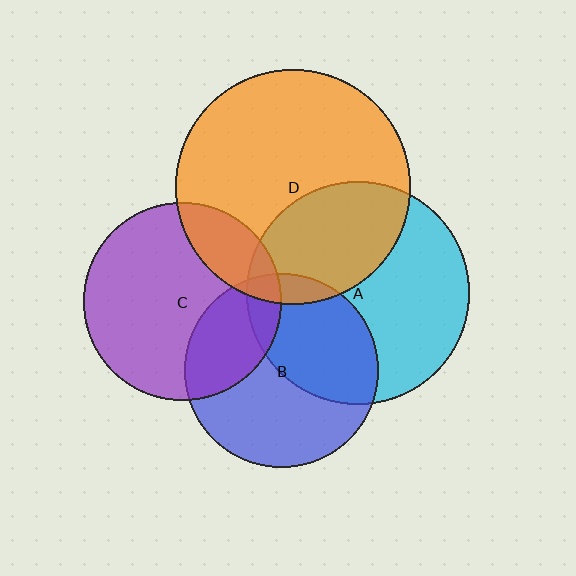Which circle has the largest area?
Circle D (orange).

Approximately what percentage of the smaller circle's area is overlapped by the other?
Approximately 25%.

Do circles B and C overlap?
Yes.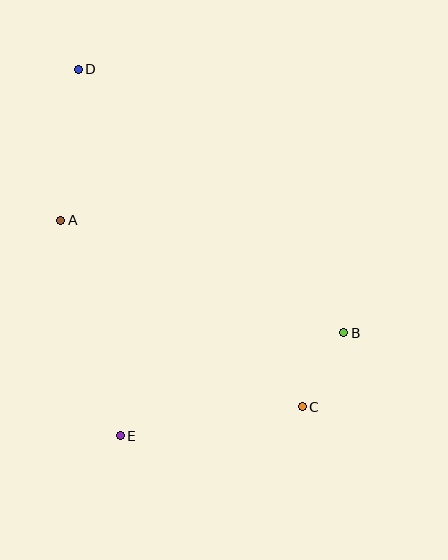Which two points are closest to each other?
Points B and C are closest to each other.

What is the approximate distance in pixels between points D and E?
The distance between D and E is approximately 369 pixels.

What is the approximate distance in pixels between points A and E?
The distance between A and E is approximately 224 pixels.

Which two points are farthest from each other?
Points C and D are farthest from each other.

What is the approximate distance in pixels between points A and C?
The distance between A and C is approximately 305 pixels.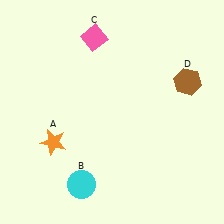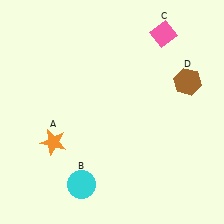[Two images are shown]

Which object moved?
The pink diamond (C) moved right.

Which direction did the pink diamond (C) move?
The pink diamond (C) moved right.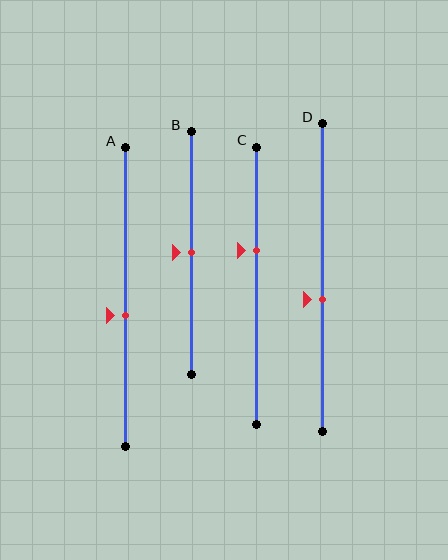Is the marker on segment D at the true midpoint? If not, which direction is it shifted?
No, the marker on segment D is shifted downward by about 7% of the segment length.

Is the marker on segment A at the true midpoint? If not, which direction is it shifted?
No, the marker on segment A is shifted downward by about 6% of the segment length.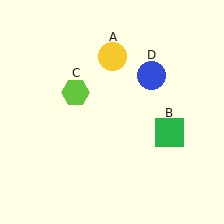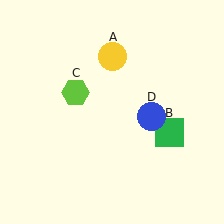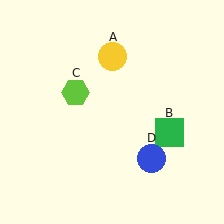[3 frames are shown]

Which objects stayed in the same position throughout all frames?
Yellow circle (object A) and green square (object B) and lime hexagon (object C) remained stationary.